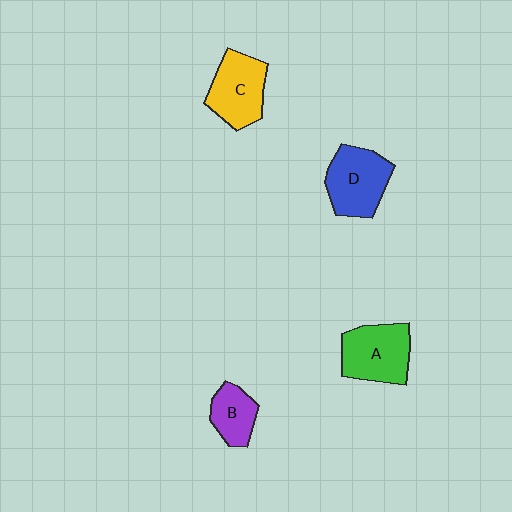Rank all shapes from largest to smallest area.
From largest to smallest: A (green), D (blue), C (yellow), B (purple).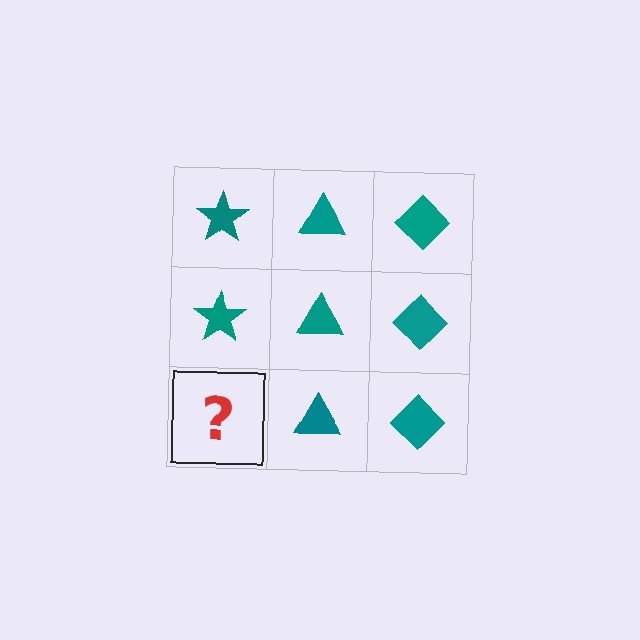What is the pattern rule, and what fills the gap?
The rule is that each column has a consistent shape. The gap should be filled with a teal star.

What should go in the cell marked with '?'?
The missing cell should contain a teal star.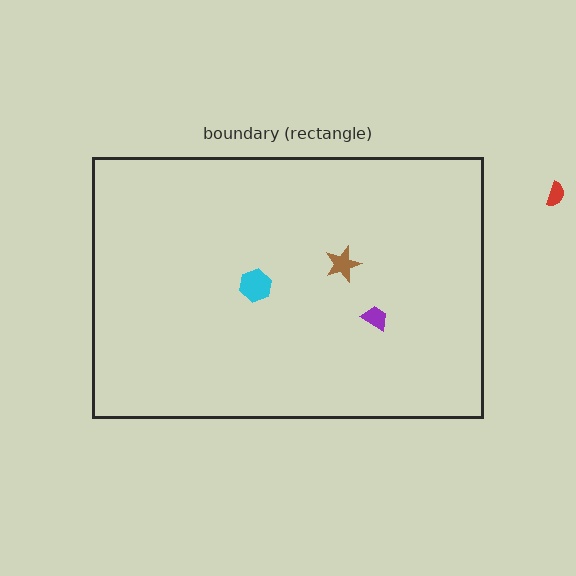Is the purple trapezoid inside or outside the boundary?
Inside.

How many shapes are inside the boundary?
3 inside, 1 outside.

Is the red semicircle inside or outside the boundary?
Outside.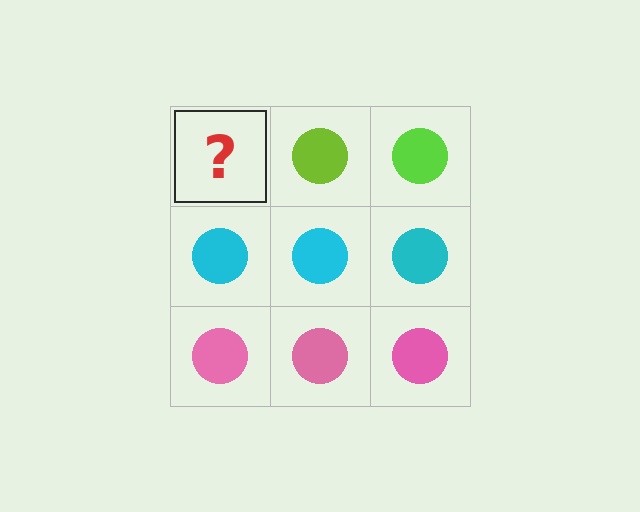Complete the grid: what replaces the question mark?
The question mark should be replaced with a lime circle.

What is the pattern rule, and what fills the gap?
The rule is that each row has a consistent color. The gap should be filled with a lime circle.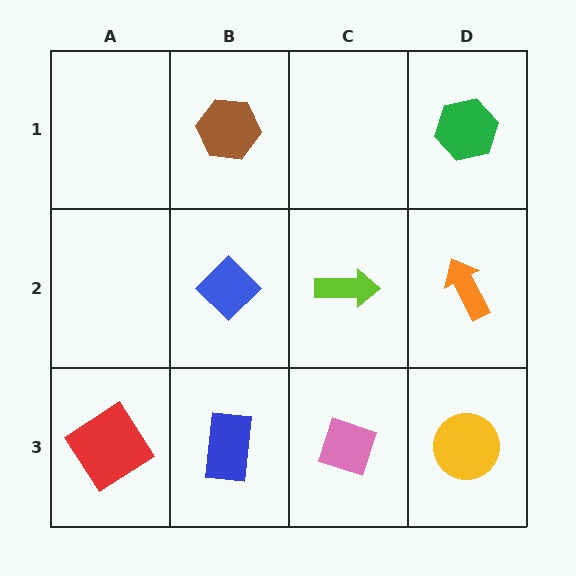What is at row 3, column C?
A pink diamond.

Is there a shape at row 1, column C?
No, that cell is empty.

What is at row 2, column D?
An orange arrow.